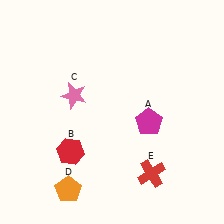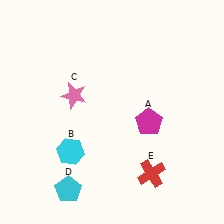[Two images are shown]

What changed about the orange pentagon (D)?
In Image 1, D is orange. In Image 2, it changed to cyan.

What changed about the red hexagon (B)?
In Image 1, B is red. In Image 2, it changed to cyan.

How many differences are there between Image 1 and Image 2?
There are 2 differences between the two images.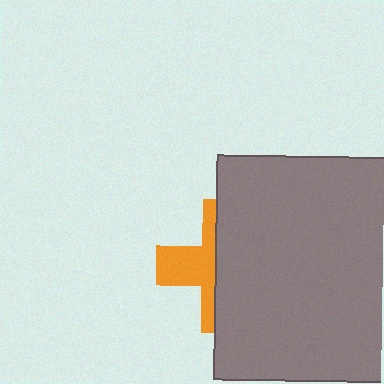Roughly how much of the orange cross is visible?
A small part of it is visible (roughly 38%).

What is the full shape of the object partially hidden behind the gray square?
The partially hidden object is an orange cross.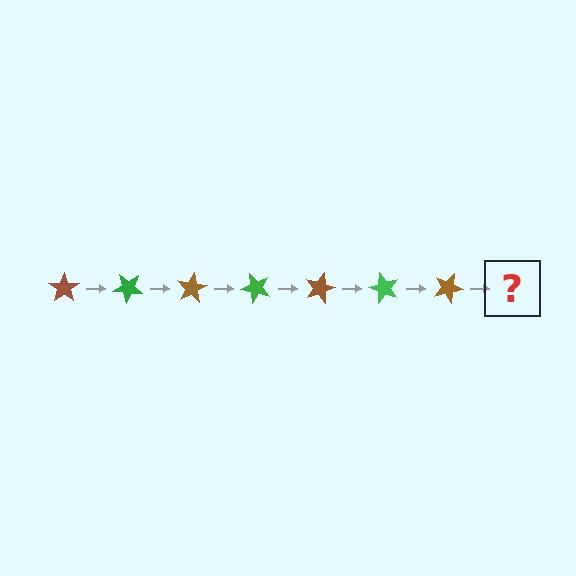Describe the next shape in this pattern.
It should be a green star, rotated 280 degrees from the start.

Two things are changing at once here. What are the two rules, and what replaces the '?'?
The two rules are that it rotates 40 degrees each step and the color cycles through brown and green. The '?' should be a green star, rotated 280 degrees from the start.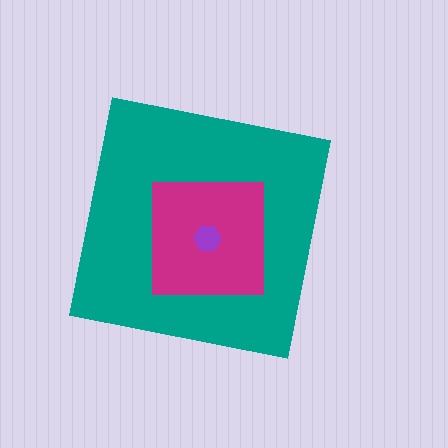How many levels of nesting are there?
3.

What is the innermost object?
The purple hexagon.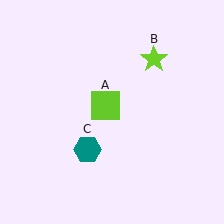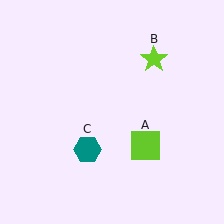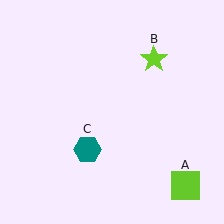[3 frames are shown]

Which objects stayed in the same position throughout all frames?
Lime star (object B) and teal hexagon (object C) remained stationary.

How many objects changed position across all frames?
1 object changed position: lime square (object A).